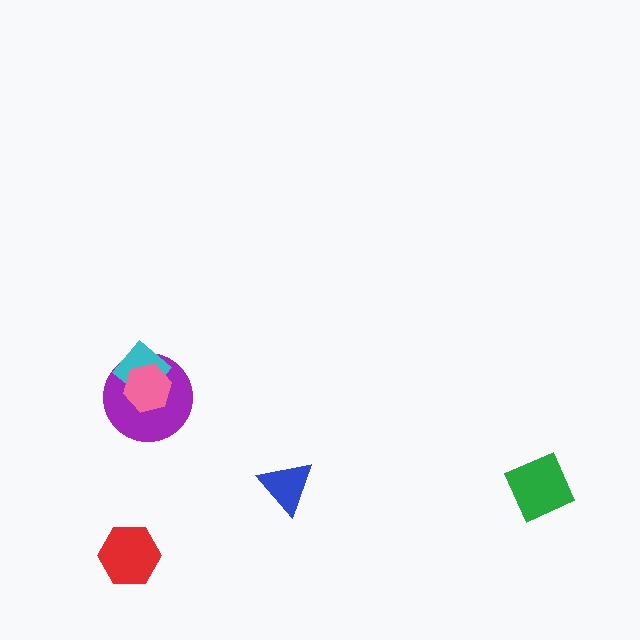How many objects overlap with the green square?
0 objects overlap with the green square.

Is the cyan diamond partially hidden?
Yes, it is partially covered by another shape.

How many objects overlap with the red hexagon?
0 objects overlap with the red hexagon.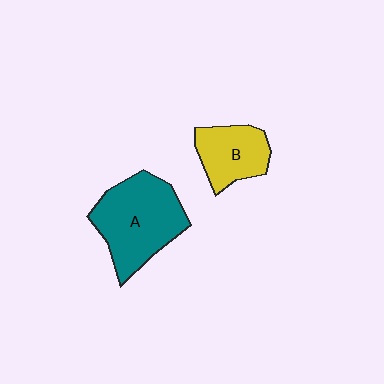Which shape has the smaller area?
Shape B (yellow).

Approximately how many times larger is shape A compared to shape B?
Approximately 1.7 times.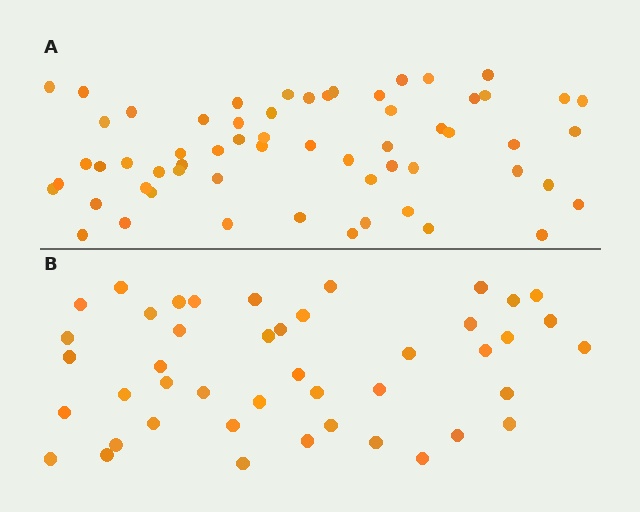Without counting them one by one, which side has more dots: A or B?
Region A (the top region) has more dots.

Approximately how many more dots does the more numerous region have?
Region A has approximately 15 more dots than region B.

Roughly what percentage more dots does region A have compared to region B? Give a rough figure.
About 35% more.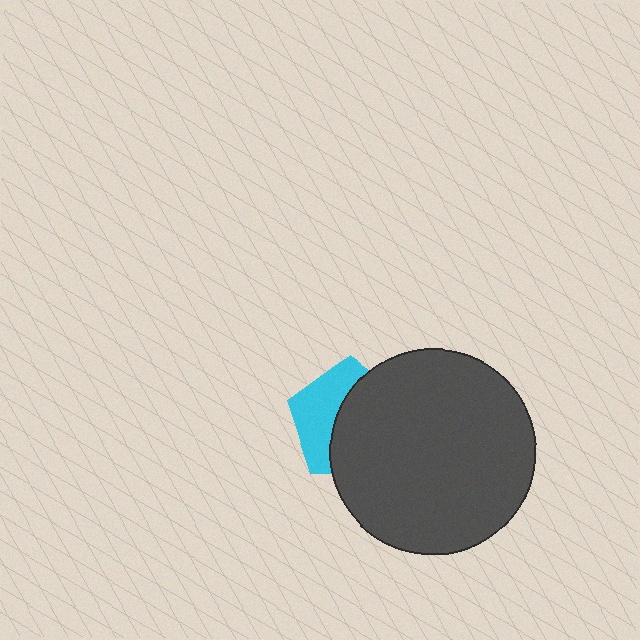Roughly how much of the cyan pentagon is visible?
A small part of it is visible (roughly 41%).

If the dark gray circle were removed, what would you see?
You would see the complete cyan pentagon.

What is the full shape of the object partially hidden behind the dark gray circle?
The partially hidden object is a cyan pentagon.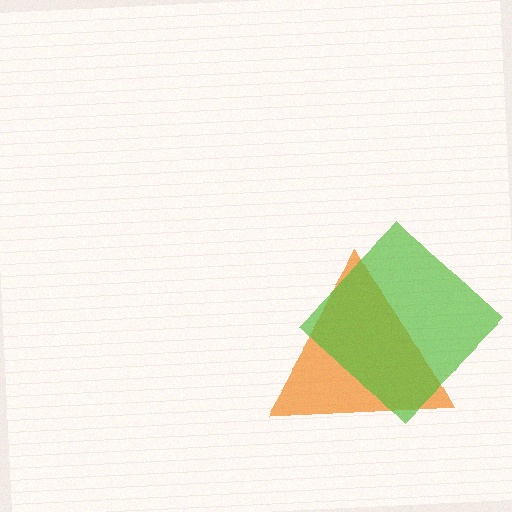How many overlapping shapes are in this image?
There are 2 overlapping shapes in the image.